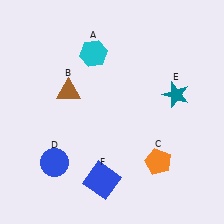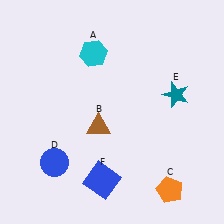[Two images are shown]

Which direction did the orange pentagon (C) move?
The orange pentagon (C) moved down.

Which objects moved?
The objects that moved are: the brown triangle (B), the orange pentagon (C).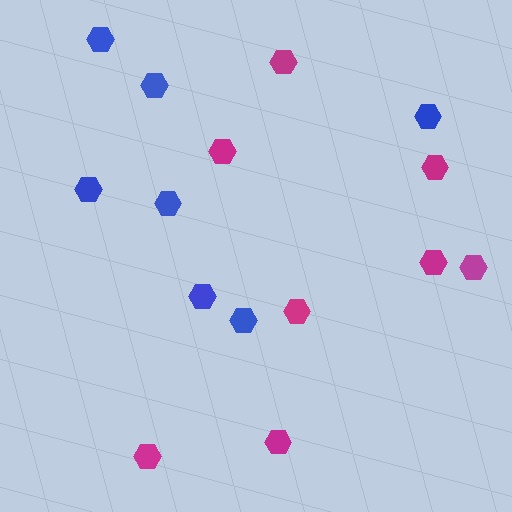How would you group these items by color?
There are 2 groups: one group of blue hexagons (7) and one group of magenta hexagons (8).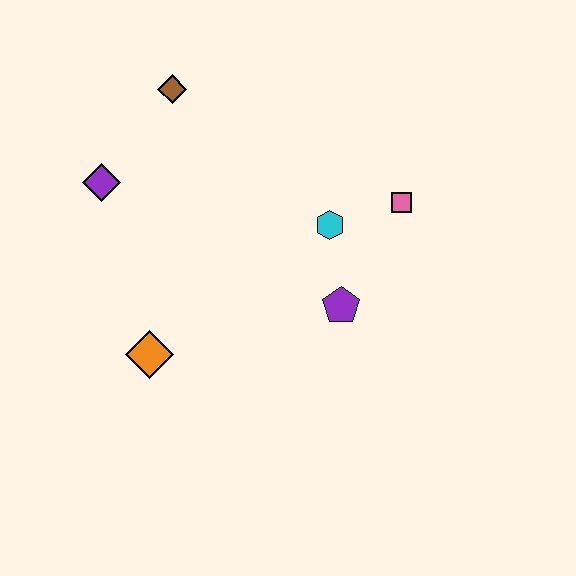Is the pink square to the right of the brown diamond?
Yes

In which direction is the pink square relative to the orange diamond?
The pink square is to the right of the orange diamond.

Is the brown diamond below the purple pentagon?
No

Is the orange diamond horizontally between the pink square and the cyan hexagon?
No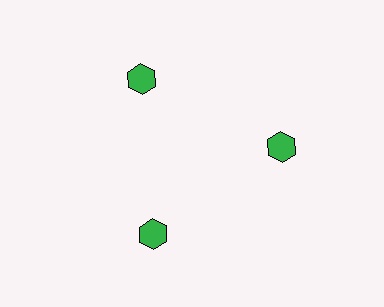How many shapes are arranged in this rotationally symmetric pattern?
There are 3 shapes, arranged in 3 groups of 1.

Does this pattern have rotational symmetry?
Yes, this pattern has 3-fold rotational symmetry. It looks the same after rotating 120 degrees around the center.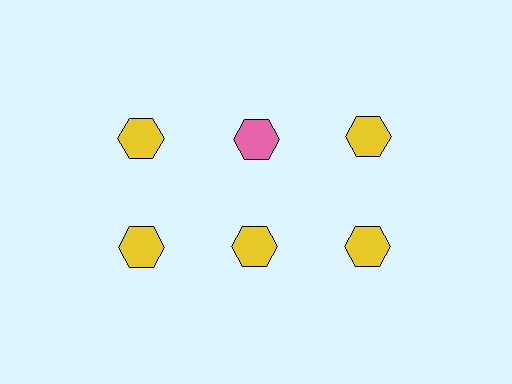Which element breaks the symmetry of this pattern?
The pink hexagon in the top row, second from left column breaks the symmetry. All other shapes are yellow hexagons.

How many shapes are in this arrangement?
There are 6 shapes arranged in a grid pattern.